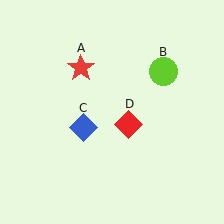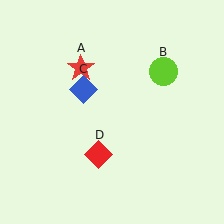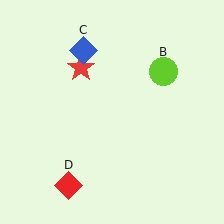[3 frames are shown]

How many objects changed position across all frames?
2 objects changed position: blue diamond (object C), red diamond (object D).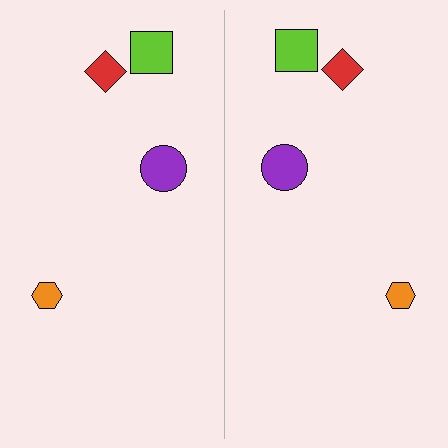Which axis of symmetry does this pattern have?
The pattern has a vertical axis of symmetry running through the center of the image.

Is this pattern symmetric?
Yes, this pattern has bilateral (reflection) symmetry.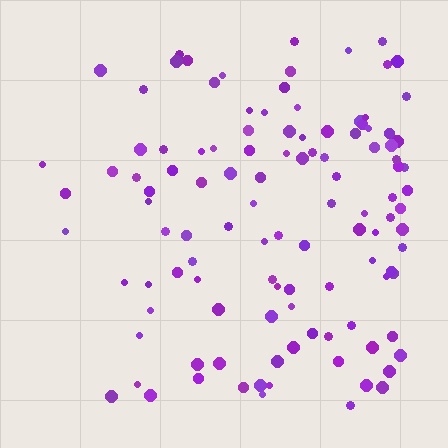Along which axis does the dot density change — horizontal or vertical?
Horizontal.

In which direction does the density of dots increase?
From left to right, with the right side densest.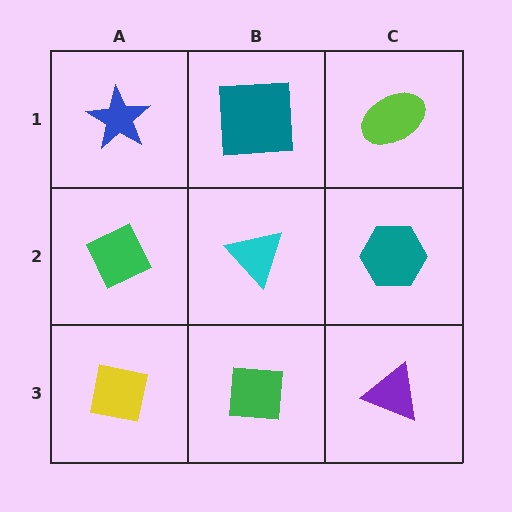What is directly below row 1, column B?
A cyan triangle.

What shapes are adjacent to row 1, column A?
A green diamond (row 2, column A), a teal square (row 1, column B).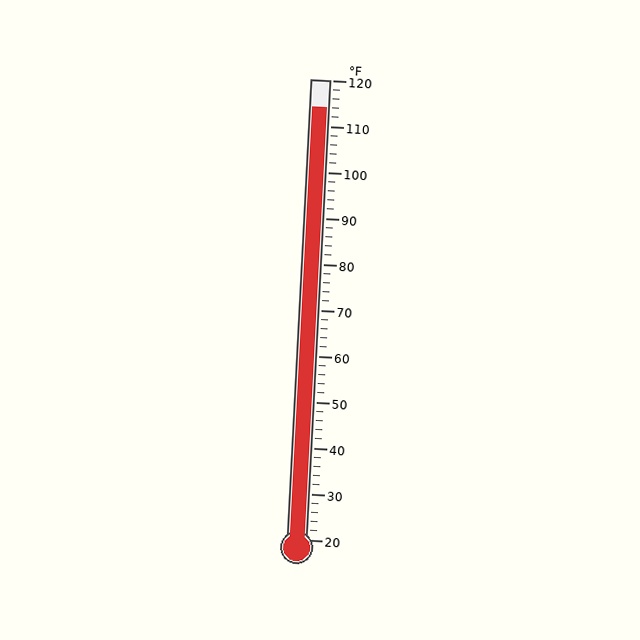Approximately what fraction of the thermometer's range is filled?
The thermometer is filled to approximately 95% of its range.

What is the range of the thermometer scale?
The thermometer scale ranges from 20°F to 120°F.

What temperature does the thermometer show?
The thermometer shows approximately 114°F.